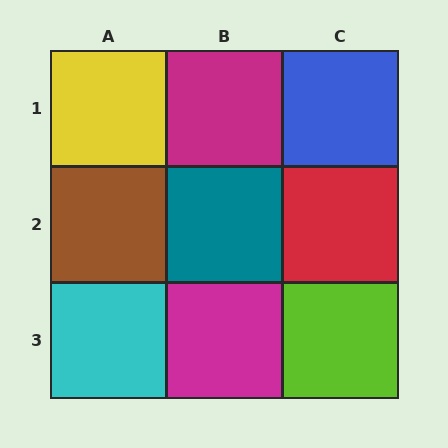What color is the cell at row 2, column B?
Teal.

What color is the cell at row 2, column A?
Brown.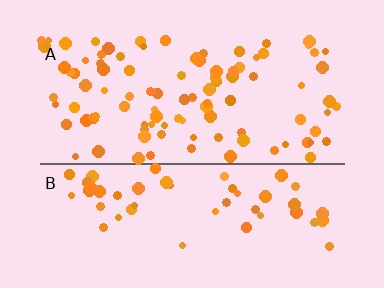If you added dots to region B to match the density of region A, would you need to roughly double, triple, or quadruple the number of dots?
Approximately double.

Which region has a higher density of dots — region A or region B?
A (the top).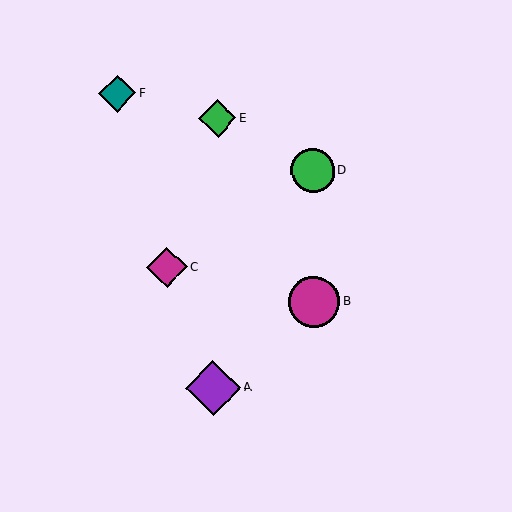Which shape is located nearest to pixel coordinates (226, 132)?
The green diamond (labeled E) at (217, 118) is nearest to that location.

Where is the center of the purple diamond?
The center of the purple diamond is at (213, 388).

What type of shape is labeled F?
Shape F is a teal diamond.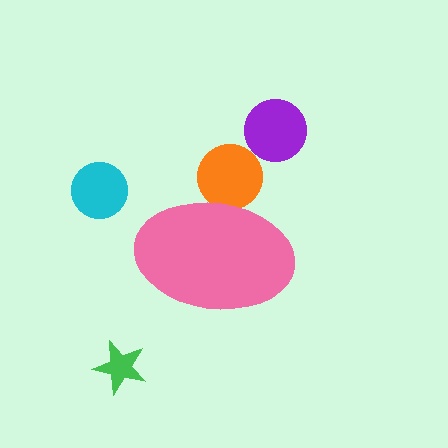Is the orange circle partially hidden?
Yes, the orange circle is partially hidden behind the pink ellipse.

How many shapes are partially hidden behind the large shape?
1 shape is partially hidden.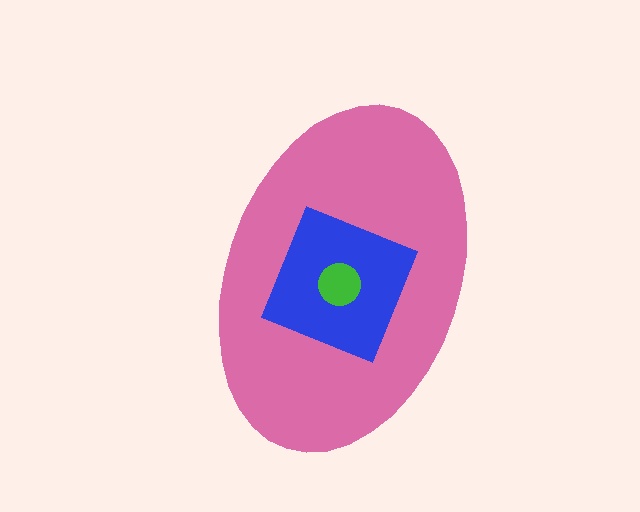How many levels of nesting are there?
3.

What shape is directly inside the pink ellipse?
The blue diamond.